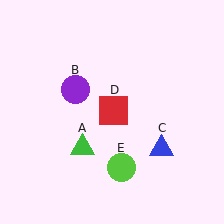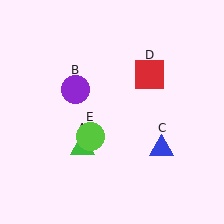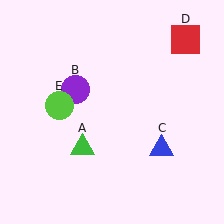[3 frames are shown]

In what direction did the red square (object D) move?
The red square (object D) moved up and to the right.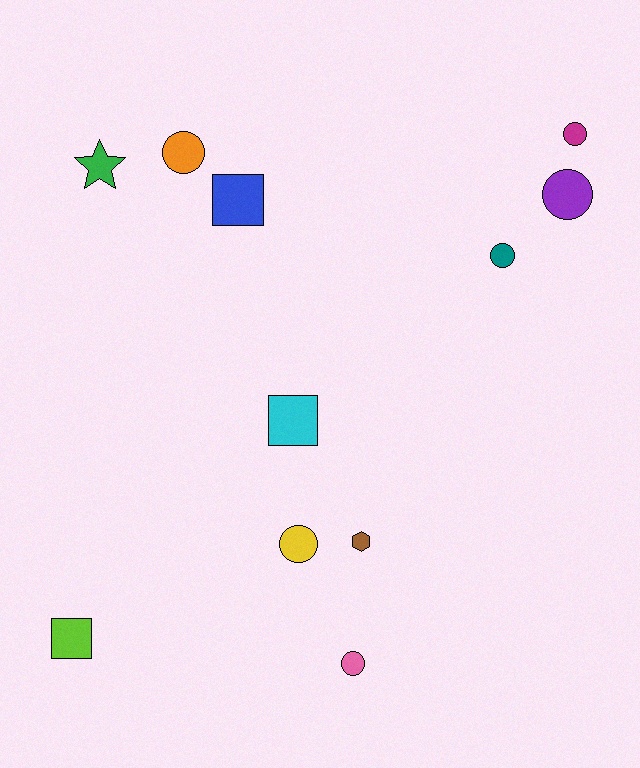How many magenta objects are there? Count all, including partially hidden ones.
There is 1 magenta object.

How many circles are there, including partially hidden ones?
There are 6 circles.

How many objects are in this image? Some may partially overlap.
There are 11 objects.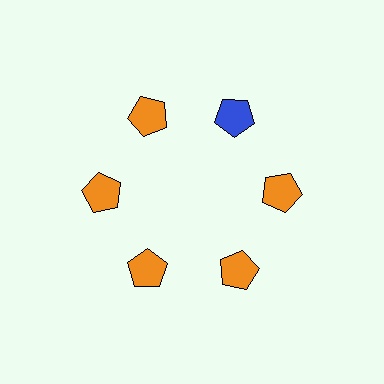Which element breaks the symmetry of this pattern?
The blue pentagon at roughly the 1 o'clock position breaks the symmetry. All other shapes are orange pentagons.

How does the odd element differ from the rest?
It has a different color: blue instead of orange.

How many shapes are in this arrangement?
There are 6 shapes arranged in a ring pattern.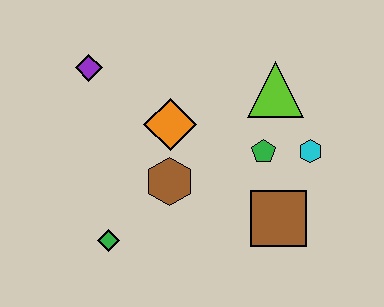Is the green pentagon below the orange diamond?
Yes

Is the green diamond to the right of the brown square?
No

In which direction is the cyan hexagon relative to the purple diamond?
The cyan hexagon is to the right of the purple diamond.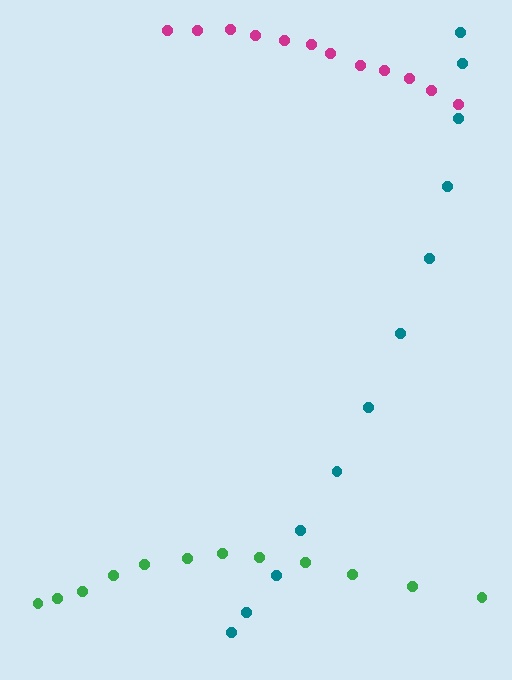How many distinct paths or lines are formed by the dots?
There are 3 distinct paths.